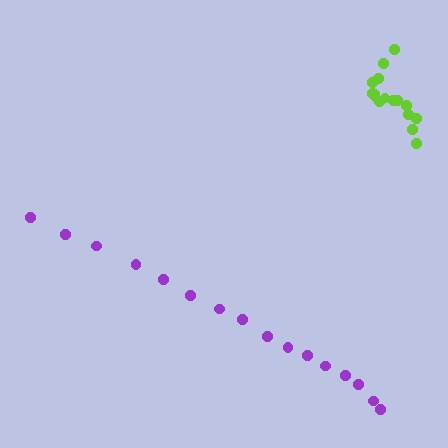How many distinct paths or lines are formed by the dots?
There are 2 distinct paths.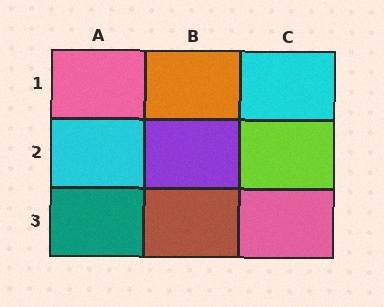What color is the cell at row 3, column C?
Pink.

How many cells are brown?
1 cell is brown.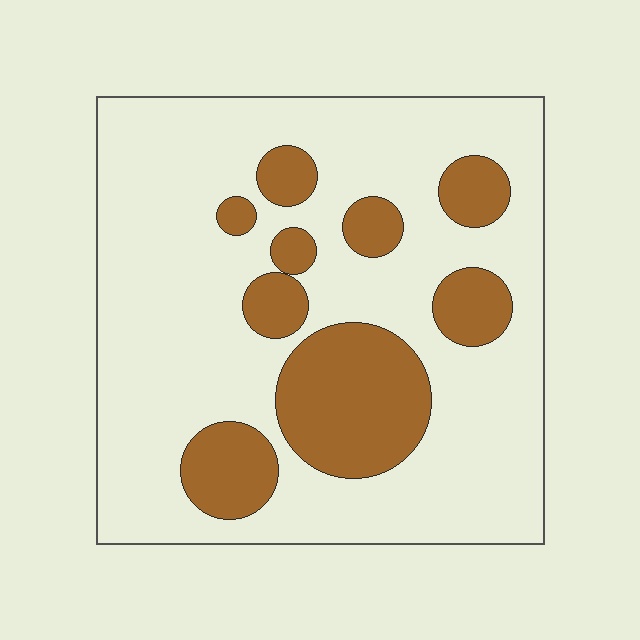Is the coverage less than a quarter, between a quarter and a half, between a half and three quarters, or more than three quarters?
Less than a quarter.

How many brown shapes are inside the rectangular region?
9.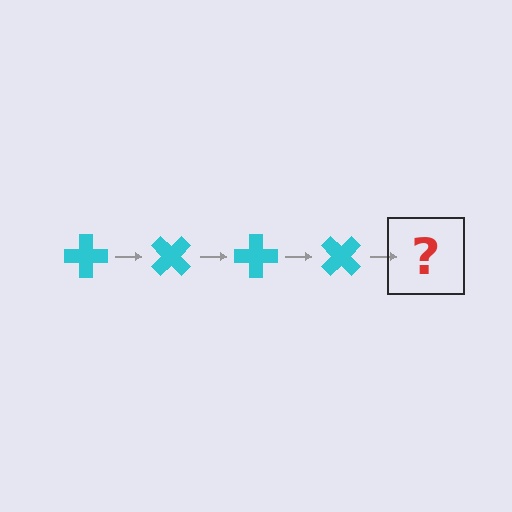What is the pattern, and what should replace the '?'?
The pattern is that the cross rotates 45 degrees each step. The '?' should be a cyan cross rotated 180 degrees.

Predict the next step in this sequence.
The next step is a cyan cross rotated 180 degrees.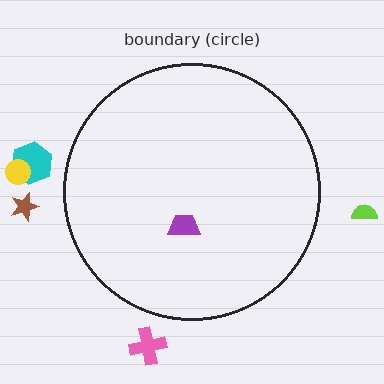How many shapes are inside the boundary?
1 inside, 5 outside.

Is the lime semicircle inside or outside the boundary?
Outside.